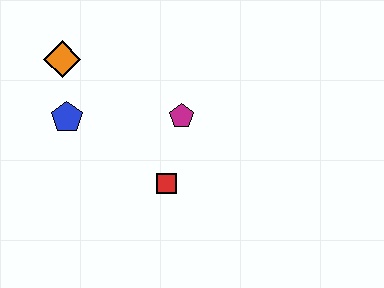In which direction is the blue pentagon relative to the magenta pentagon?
The blue pentagon is to the left of the magenta pentagon.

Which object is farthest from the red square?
The orange diamond is farthest from the red square.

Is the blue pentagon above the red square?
Yes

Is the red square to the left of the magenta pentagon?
Yes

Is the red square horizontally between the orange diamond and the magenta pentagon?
Yes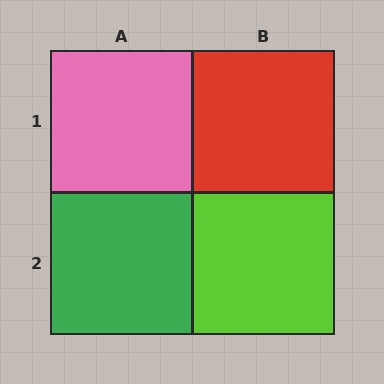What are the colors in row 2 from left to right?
Green, lime.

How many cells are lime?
1 cell is lime.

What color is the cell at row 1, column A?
Pink.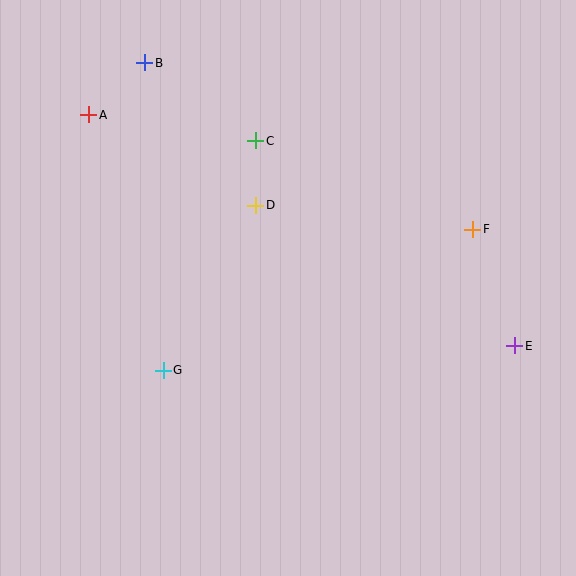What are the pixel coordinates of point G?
Point G is at (163, 370).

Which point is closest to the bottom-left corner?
Point G is closest to the bottom-left corner.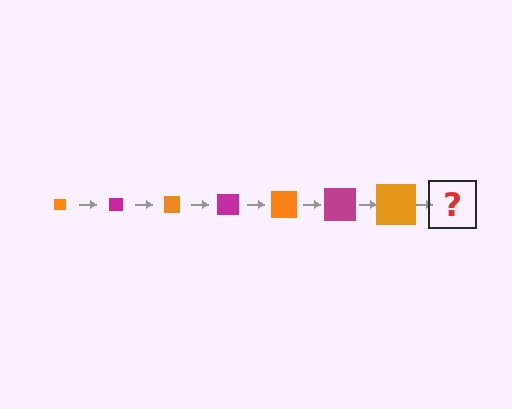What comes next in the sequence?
The next element should be a magenta square, larger than the previous one.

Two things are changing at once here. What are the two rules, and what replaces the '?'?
The two rules are that the square grows larger each step and the color cycles through orange and magenta. The '?' should be a magenta square, larger than the previous one.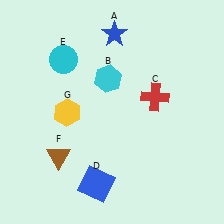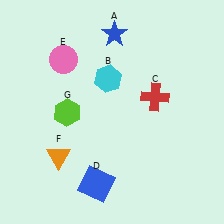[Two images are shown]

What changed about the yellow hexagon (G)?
In Image 1, G is yellow. In Image 2, it changed to lime.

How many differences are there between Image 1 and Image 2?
There are 3 differences between the two images.